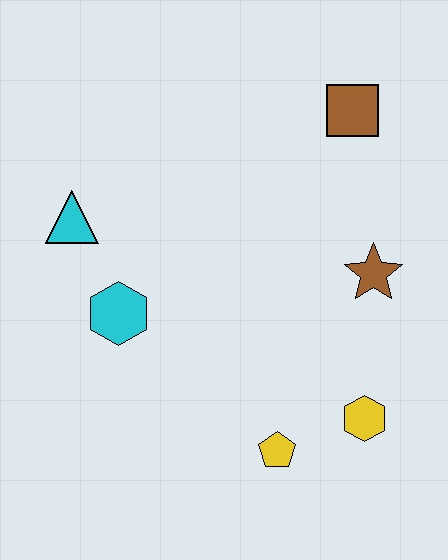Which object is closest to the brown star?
The yellow hexagon is closest to the brown star.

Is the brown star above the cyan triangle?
No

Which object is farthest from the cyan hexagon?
The brown square is farthest from the cyan hexagon.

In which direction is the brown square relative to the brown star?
The brown square is above the brown star.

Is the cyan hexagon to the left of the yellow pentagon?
Yes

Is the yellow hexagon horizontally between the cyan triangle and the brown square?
No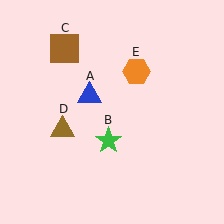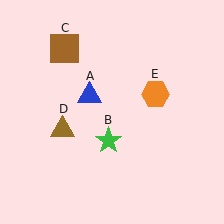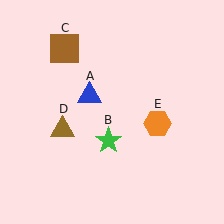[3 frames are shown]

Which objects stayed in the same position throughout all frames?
Blue triangle (object A) and green star (object B) and brown square (object C) and brown triangle (object D) remained stationary.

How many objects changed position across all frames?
1 object changed position: orange hexagon (object E).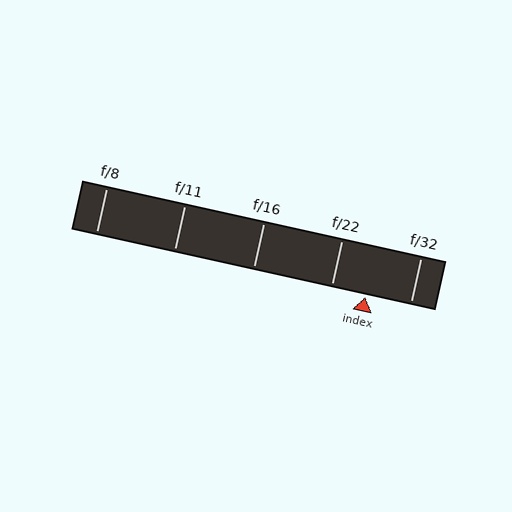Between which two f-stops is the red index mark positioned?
The index mark is between f/22 and f/32.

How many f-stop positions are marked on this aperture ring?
There are 5 f-stop positions marked.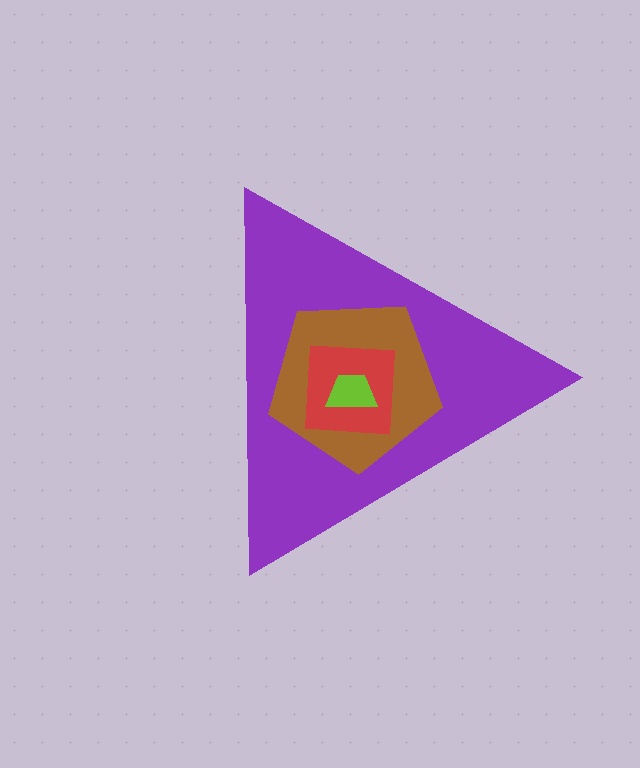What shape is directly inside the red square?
The lime trapezoid.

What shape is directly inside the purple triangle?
The brown pentagon.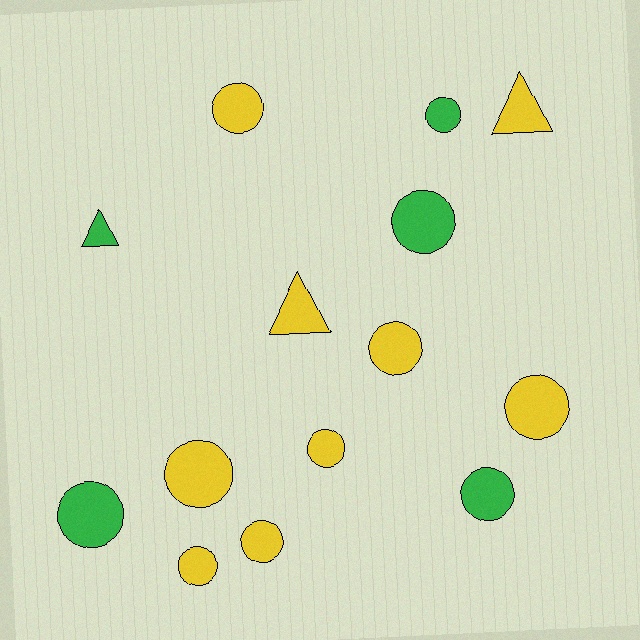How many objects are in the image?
There are 14 objects.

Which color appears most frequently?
Yellow, with 9 objects.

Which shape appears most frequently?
Circle, with 11 objects.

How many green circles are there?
There are 4 green circles.